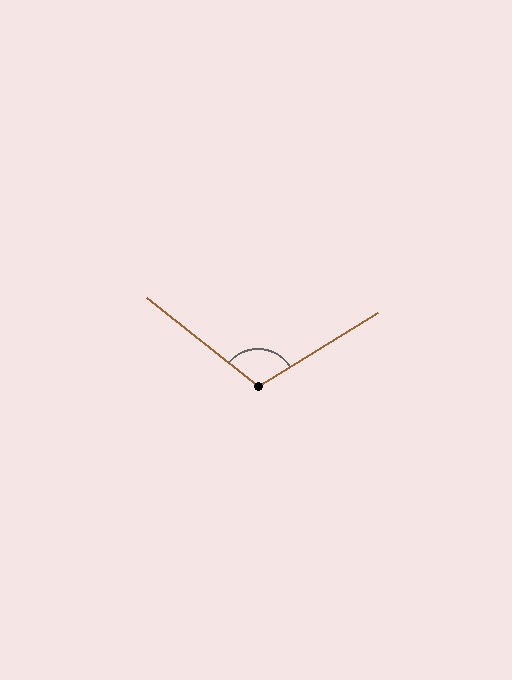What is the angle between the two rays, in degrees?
Approximately 110 degrees.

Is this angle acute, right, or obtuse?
It is obtuse.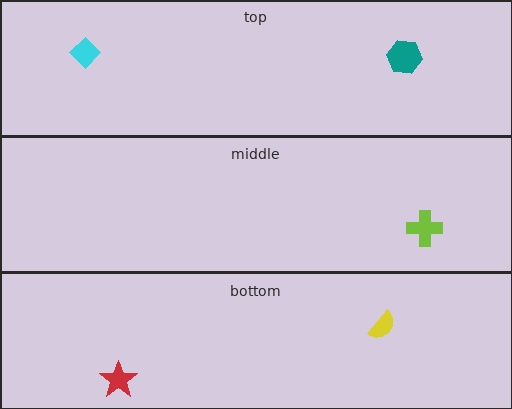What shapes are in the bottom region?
The red star, the yellow semicircle.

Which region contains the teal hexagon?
The top region.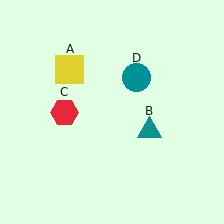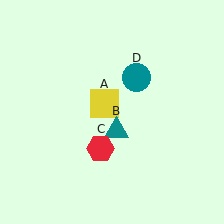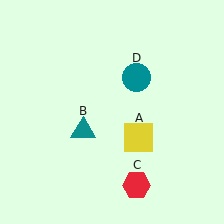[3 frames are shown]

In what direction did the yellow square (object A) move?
The yellow square (object A) moved down and to the right.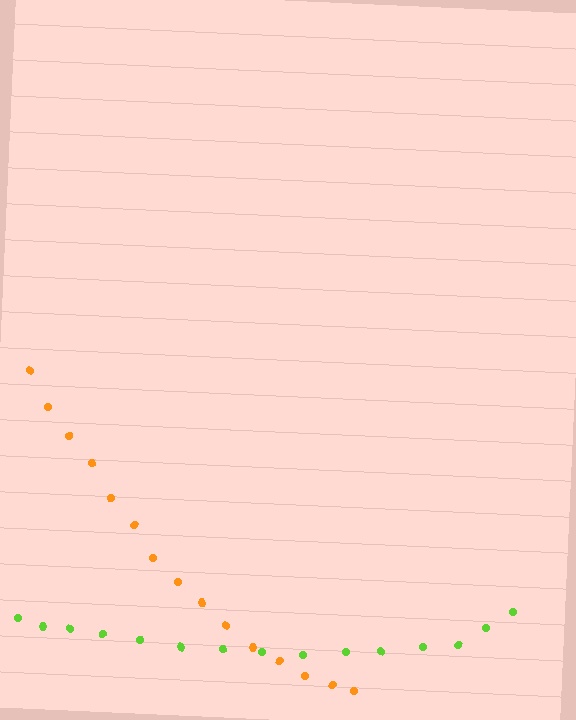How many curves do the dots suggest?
There are 2 distinct paths.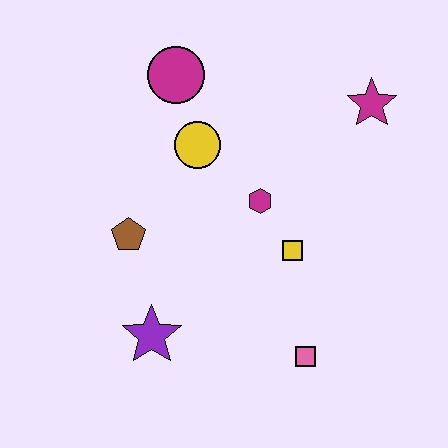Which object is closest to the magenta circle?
The yellow circle is closest to the magenta circle.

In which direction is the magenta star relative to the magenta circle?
The magenta star is to the right of the magenta circle.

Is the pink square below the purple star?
Yes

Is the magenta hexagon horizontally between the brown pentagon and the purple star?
No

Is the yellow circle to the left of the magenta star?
Yes